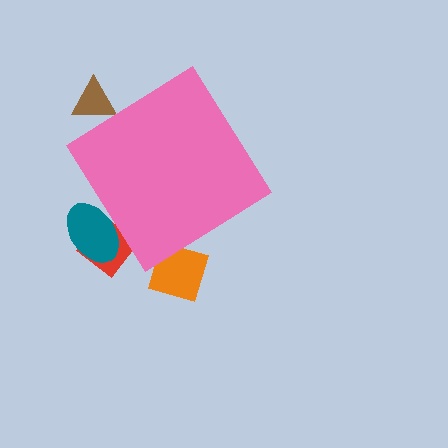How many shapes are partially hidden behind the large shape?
4 shapes are partially hidden.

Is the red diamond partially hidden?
Yes, the red diamond is partially hidden behind the pink diamond.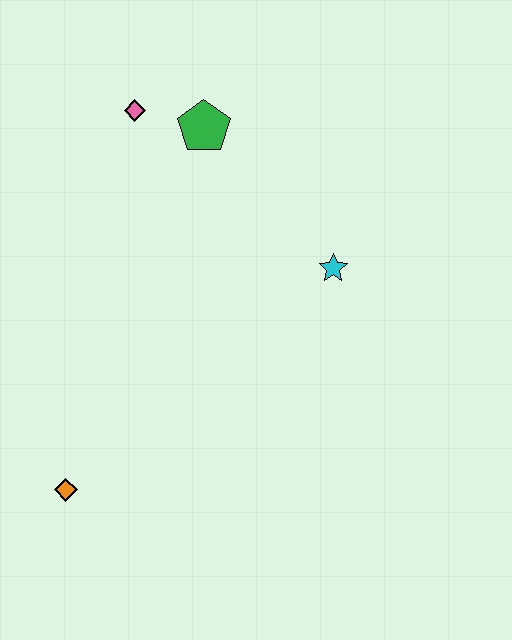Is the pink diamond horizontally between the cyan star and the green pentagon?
No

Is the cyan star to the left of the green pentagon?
No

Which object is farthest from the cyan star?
The orange diamond is farthest from the cyan star.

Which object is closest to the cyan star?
The green pentagon is closest to the cyan star.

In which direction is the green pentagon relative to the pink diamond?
The green pentagon is to the right of the pink diamond.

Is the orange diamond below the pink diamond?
Yes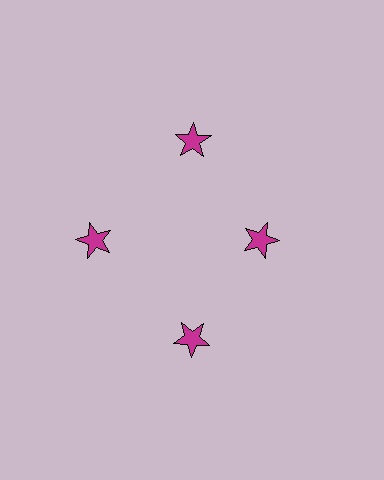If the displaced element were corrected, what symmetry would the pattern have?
It would have 4-fold rotational symmetry — the pattern would map onto itself every 90 degrees.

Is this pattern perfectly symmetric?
No. The 4 magenta stars are arranged in a ring, but one element near the 3 o'clock position is pulled inward toward the center, breaking the 4-fold rotational symmetry.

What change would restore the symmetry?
The symmetry would be restored by moving it outward, back onto the ring so that all 4 stars sit at equal angles and equal distance from the center.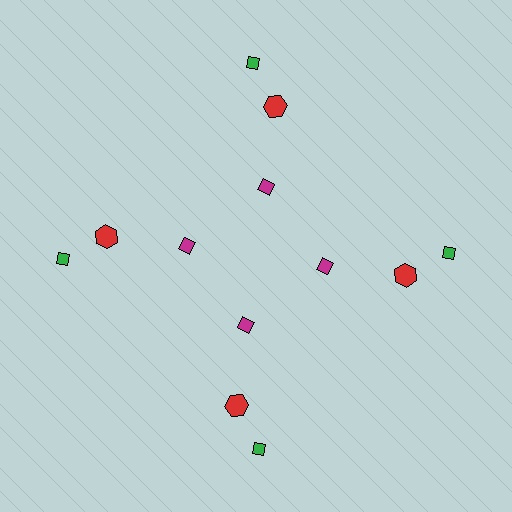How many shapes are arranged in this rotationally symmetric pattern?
There are 12 shapes, arranged in 4 groups of 3.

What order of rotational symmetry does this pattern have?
This pattern has 4-fold rotational symmetry.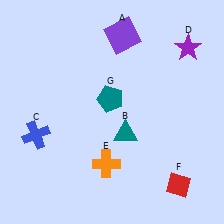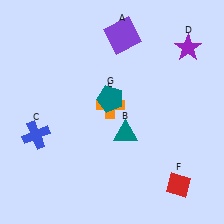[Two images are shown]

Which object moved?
The orange cross (E) moved up.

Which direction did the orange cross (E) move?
The orange cross (E) moved up.